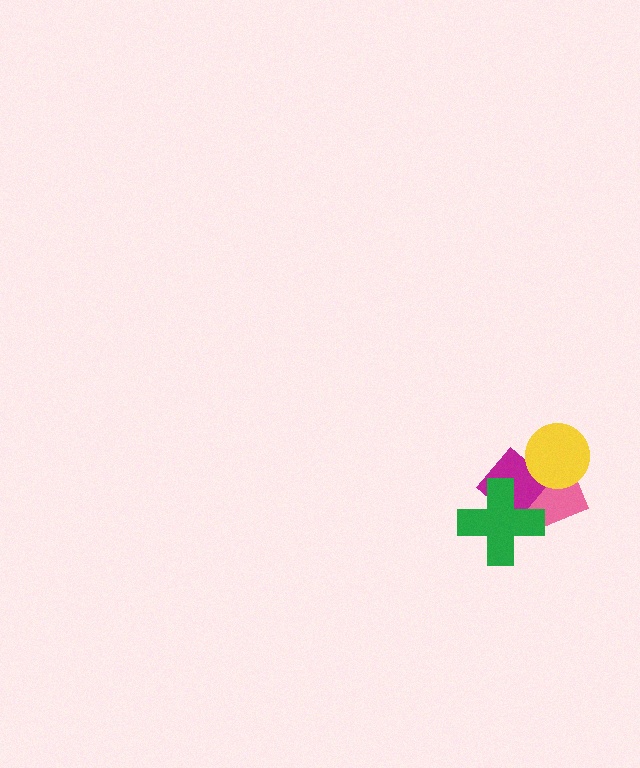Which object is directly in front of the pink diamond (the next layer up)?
The magenta diamond is directly in front of the pink diamond.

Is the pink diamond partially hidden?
Yes, it is partially covered by another shape.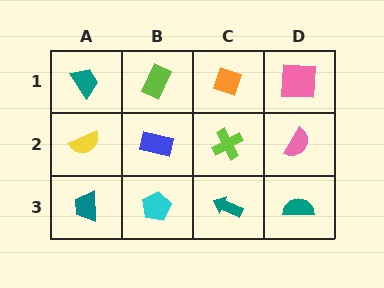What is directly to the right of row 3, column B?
A teal arrow.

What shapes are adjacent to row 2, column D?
A pink square (row 1, column D), a teal semicircle (row 3, column D), a lime cross (row 2, column C).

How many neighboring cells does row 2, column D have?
3.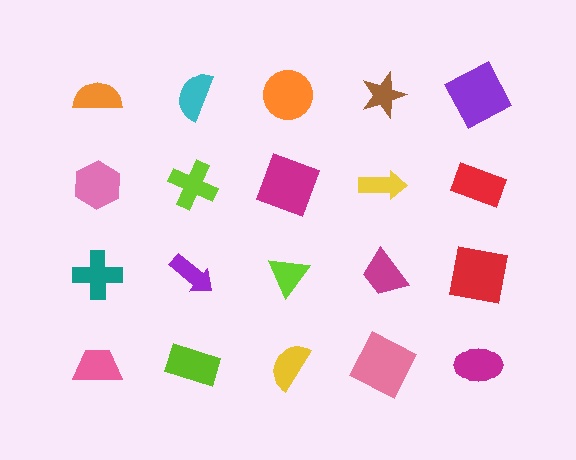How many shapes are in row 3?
5 shapes.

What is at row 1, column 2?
A cyan semicircle.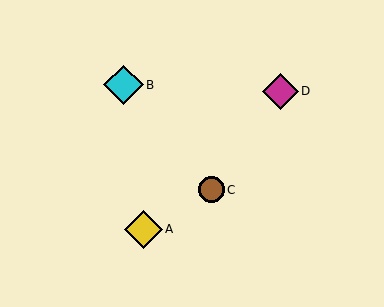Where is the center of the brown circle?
The center of the brown circle is at (212, 190).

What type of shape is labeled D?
Shape D is a magenta diamond.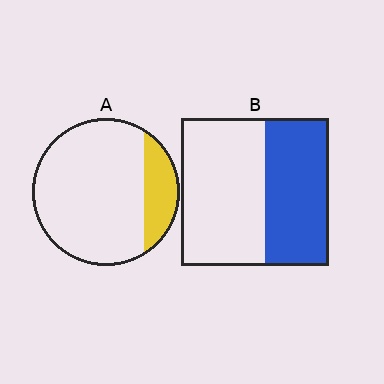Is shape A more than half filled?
No.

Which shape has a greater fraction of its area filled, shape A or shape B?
Shape B.